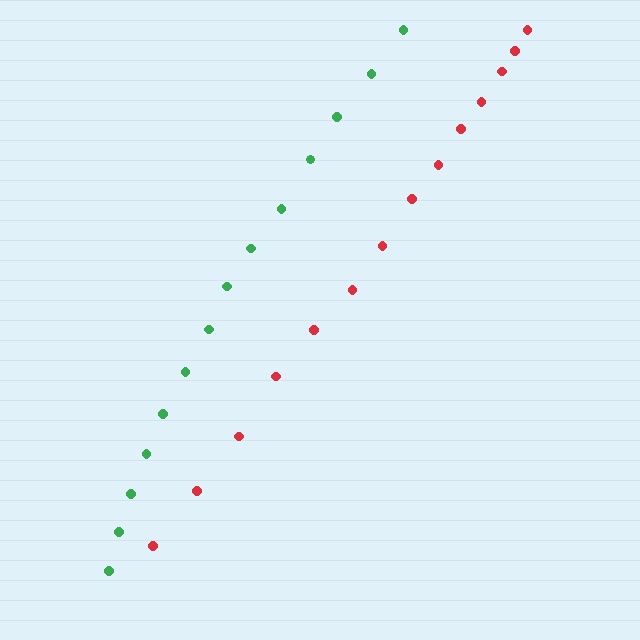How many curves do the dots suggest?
There are 2 distinct paths.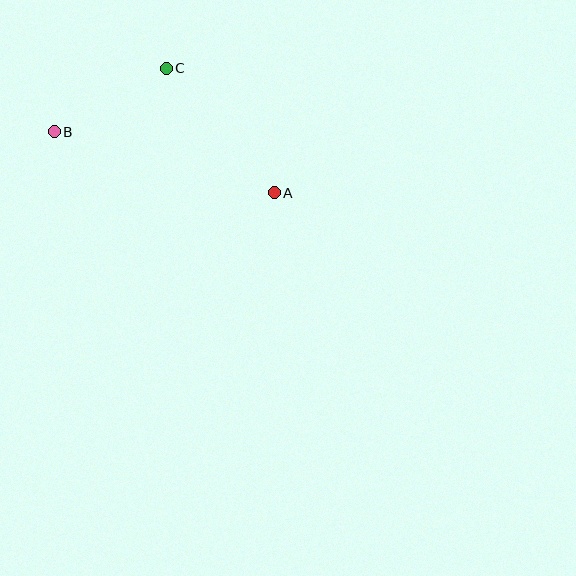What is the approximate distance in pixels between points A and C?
The distance between A and C is approximately 164 pixels.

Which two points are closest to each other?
Points B and C are closest to each other.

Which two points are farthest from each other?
Points A and B are farthest from each other.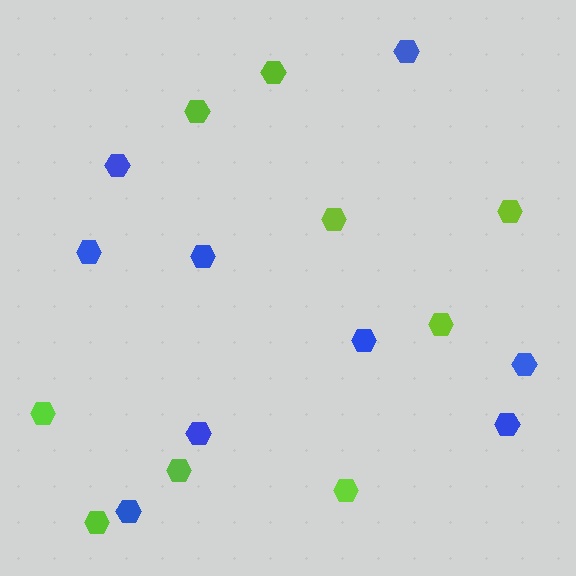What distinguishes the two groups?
There are 2 groups: one group of blue hexagons (9) and one group of lime hexagons (9).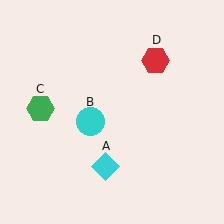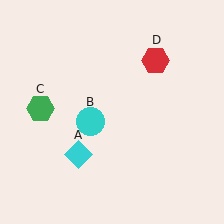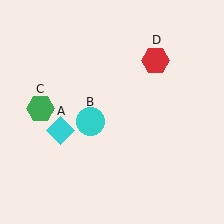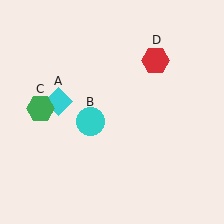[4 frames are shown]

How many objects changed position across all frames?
1 object changed position: cyan diamond (object A).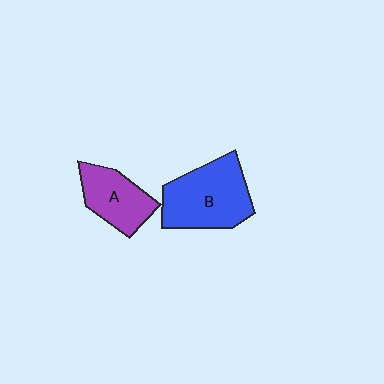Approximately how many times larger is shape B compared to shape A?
Approximately 1.5 times.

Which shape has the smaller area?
Shape A (purple).